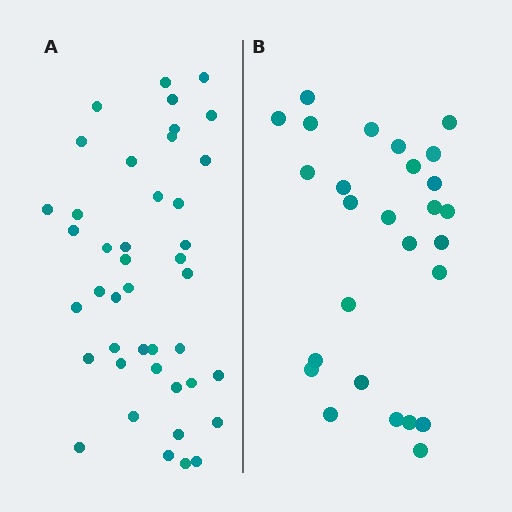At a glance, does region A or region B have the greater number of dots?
Region A (the left region) has more dots.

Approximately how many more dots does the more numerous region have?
Region A has approximately 15 more dots than region B.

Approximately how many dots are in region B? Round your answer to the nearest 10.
About 30 dots. (The exact count is 27, which rounds to 30.)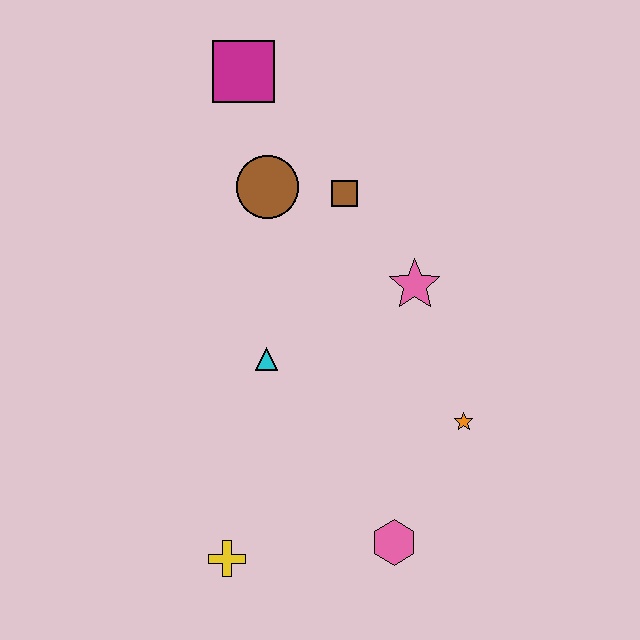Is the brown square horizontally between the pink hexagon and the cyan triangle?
Yes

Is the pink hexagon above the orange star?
No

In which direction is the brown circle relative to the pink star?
The brown circle is to the left of the pink star.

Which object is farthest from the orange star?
The magenta square is farthest from the orange star.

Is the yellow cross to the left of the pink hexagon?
Yes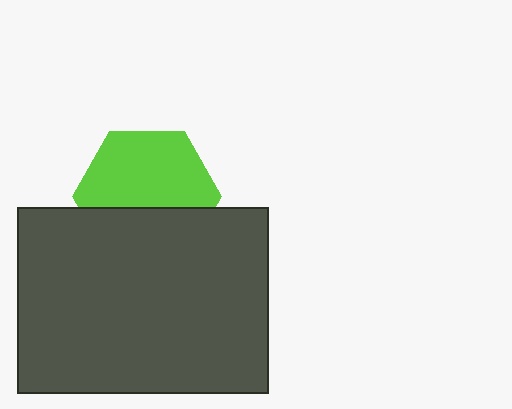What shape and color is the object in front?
The object in front is a dark gray rectangle.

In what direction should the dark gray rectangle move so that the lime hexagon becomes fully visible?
The dark gray rectangle should move down. That is the shortest direction to clear the overlap and leave the lime hexagon fully visible.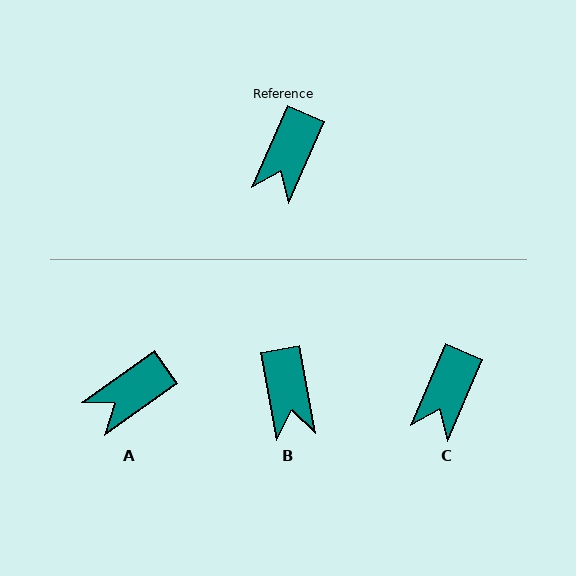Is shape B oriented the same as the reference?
No, it is off by about 33 degrees.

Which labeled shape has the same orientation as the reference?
C.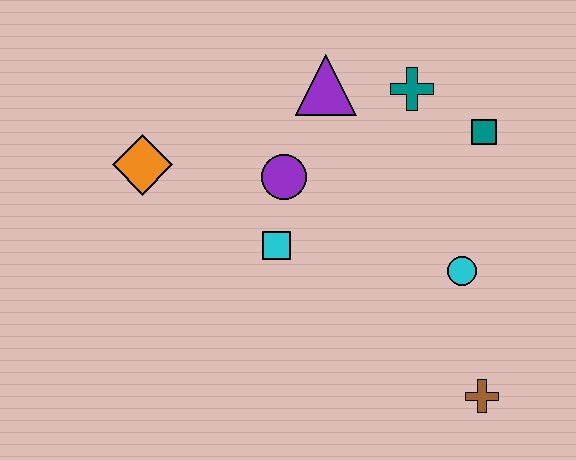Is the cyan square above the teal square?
No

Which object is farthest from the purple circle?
The brown cross is farthest from the purple circle.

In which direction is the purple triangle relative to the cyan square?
The purple triangle is above the cyan square.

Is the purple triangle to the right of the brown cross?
No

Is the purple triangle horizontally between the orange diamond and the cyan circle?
Yes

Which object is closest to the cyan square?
The purple circle is closest to the cyan square.